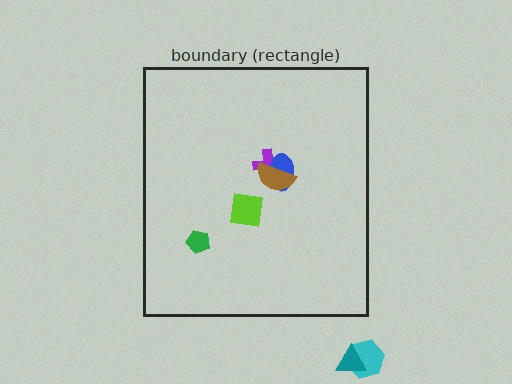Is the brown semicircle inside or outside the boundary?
Inside.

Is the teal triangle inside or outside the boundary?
Outside.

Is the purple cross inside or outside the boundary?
Inside.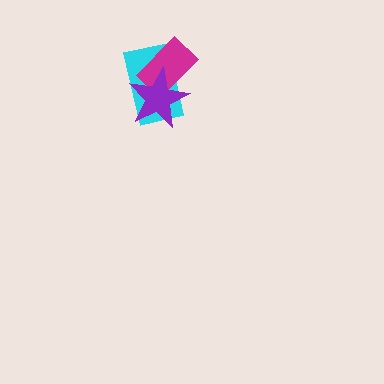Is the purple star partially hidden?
No, no other shape covers it.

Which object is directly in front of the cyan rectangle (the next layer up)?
The magenta rectangle is directly in front of the cyan rectangle.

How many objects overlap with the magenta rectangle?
2 objects overlap with the magenta rectangle.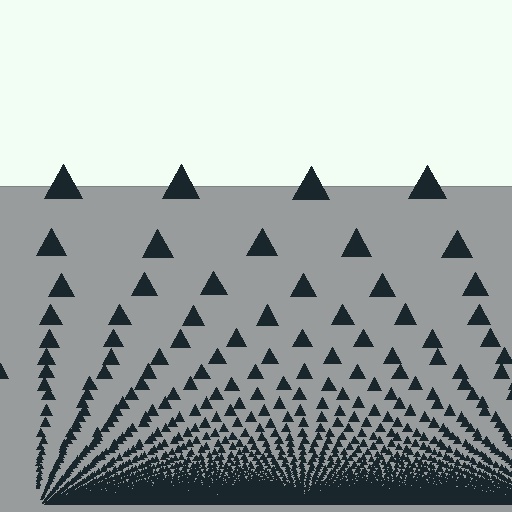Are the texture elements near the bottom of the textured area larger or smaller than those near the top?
Smaller. The gradient is inverted — elements near the bottom are smaller and denser.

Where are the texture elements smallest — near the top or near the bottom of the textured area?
Near the bottom.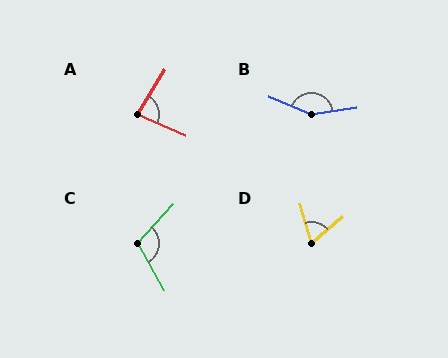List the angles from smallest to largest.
D (64°), A (82°), C (108°), B (148°).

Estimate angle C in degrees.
Approximately 108 degrees.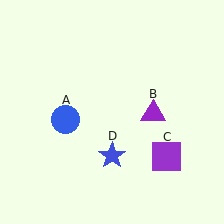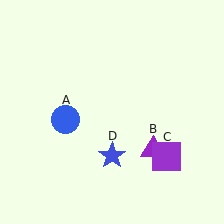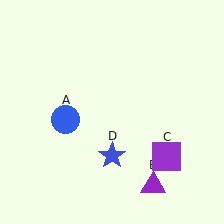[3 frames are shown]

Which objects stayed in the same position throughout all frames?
Blue circle (object A) and purple square (object C) and blue star (object D) remained stationary.